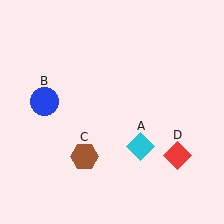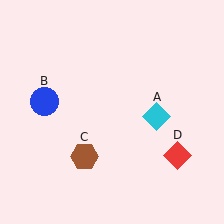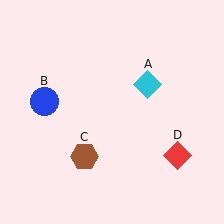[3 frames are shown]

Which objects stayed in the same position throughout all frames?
Blue circle (object B) and brown hexagon (object C) and red diamond (object D) remained stationary.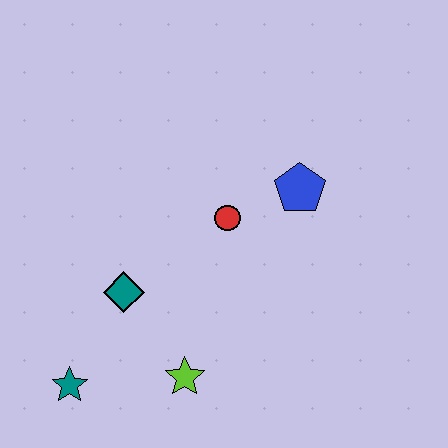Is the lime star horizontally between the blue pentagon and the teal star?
Yes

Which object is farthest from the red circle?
The teal star is farthest from the red circle.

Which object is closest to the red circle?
The blue pentagon is closest to the red circle.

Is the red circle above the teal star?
Yes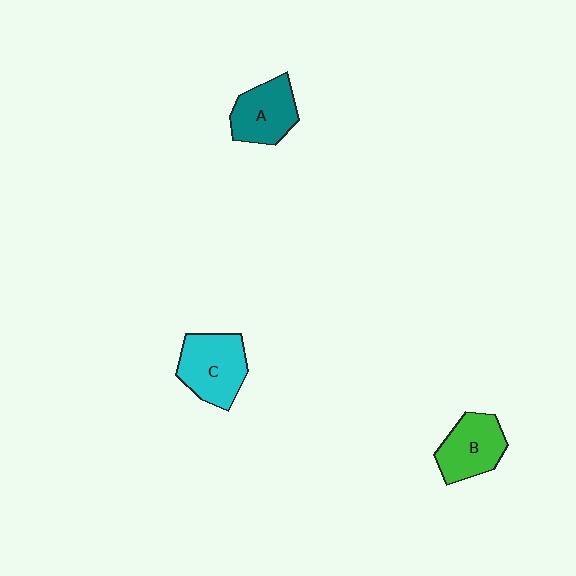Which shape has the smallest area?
Shape A (teal).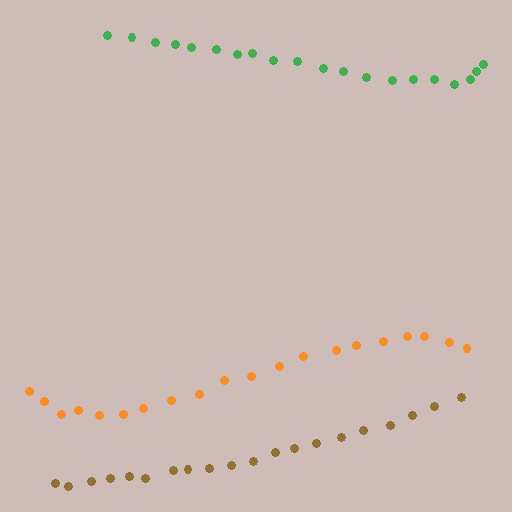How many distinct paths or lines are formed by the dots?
There are 3 distinct paths.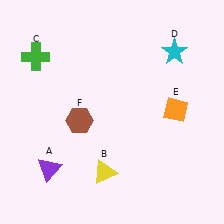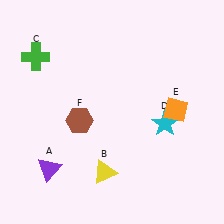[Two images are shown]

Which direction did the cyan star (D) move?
The cyan star (D) moved down.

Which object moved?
The cyan star (D) moved down.